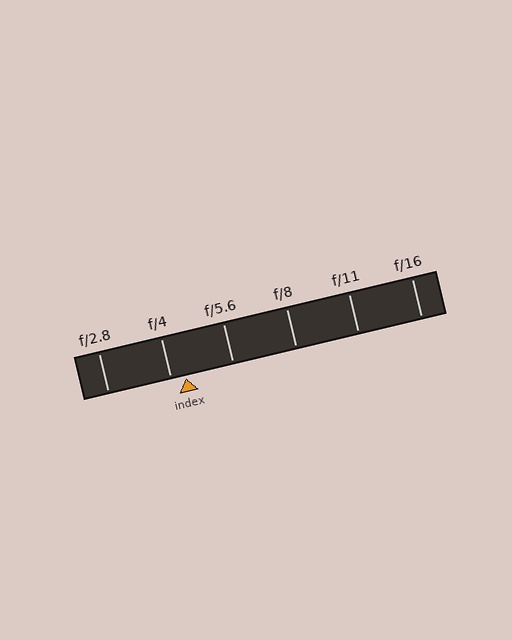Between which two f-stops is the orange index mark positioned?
The index mark is between f/4 and f/5.6.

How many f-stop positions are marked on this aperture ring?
There are 6 f-stop positions marked.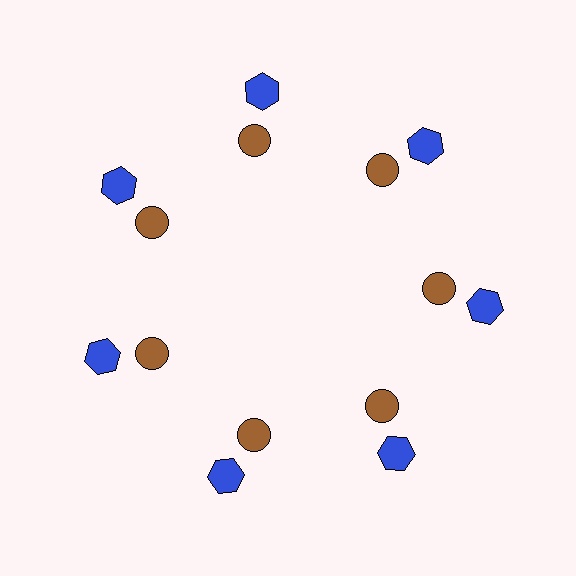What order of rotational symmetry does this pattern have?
This pattern has 7-fold rotational symmetry.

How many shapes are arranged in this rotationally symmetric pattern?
There are 14 shapes, arranged in 7 groups of 2.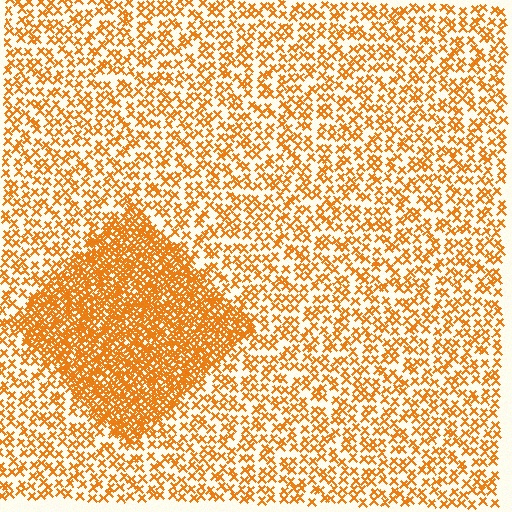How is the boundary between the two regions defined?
The boundary is defined by a change in element density (approximately 2.6x ratio). All elements are the same color, size, and shape.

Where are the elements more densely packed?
The elements are more densely packed inside the diamond boundary.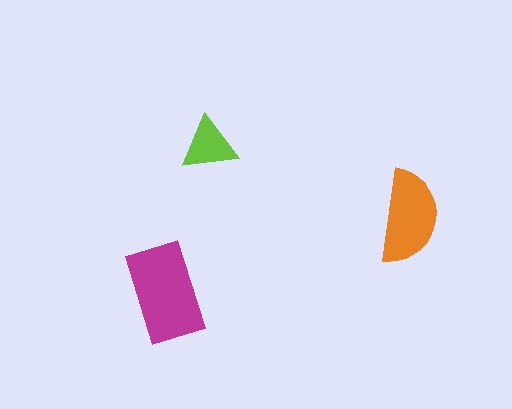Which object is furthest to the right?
The orange semicircle is rightmost.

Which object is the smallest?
The lime triangle.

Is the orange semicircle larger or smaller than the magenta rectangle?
Smaller.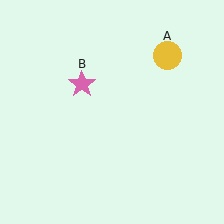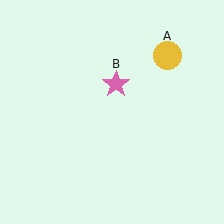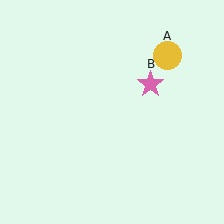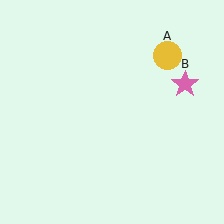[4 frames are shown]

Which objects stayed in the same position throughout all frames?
Yellow circle (object A) remained stationary.